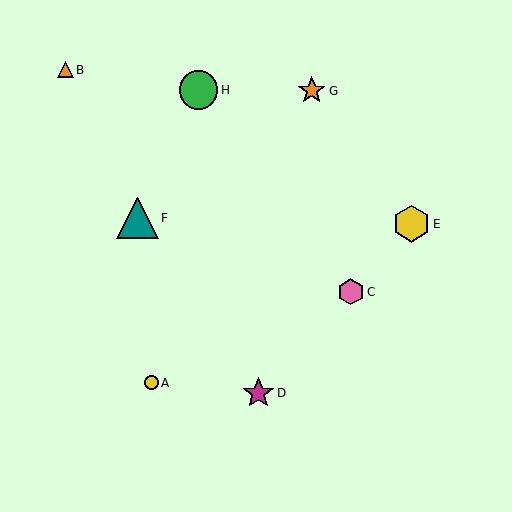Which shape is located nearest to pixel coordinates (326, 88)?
The orange star (labeled G) at (312, 91) is nearest to that location.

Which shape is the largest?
The teal triangle (labeled F) is the largest.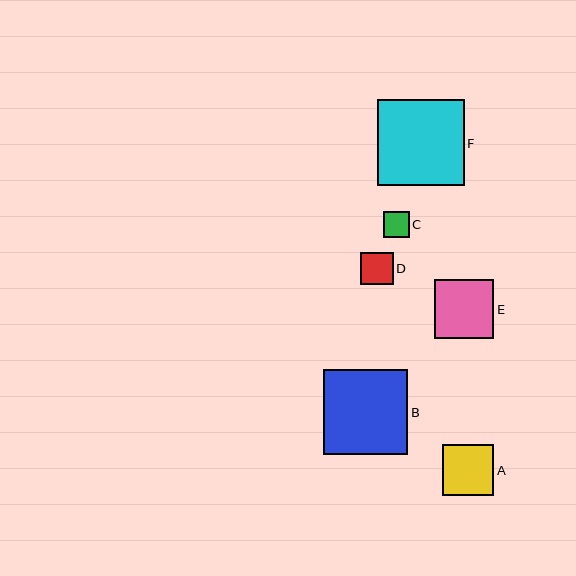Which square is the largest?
Square F is the largest with a size of approximately 86 pixels.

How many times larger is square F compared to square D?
Square F is approximately 2.6 times the size of square D.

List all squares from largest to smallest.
From largest to smallest: F, B, E, A, D, C.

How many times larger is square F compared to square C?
Square F is approximately 3.3 times the size of square C.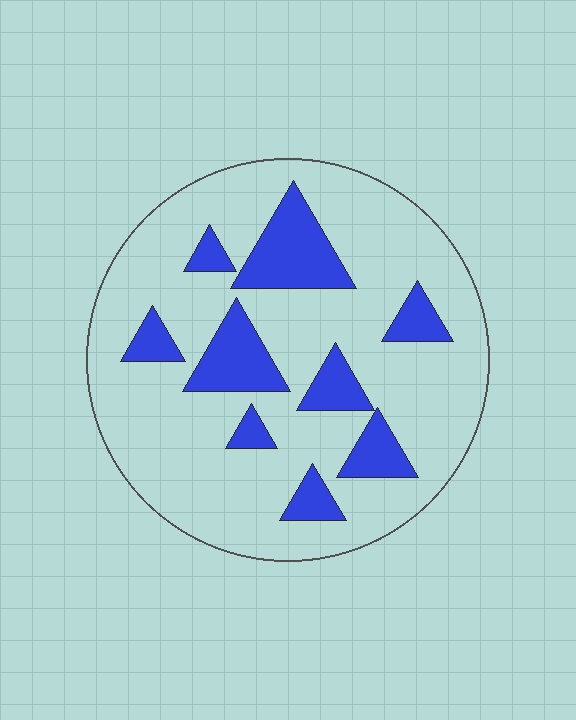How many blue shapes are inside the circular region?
9.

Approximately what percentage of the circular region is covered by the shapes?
Approximately 20%.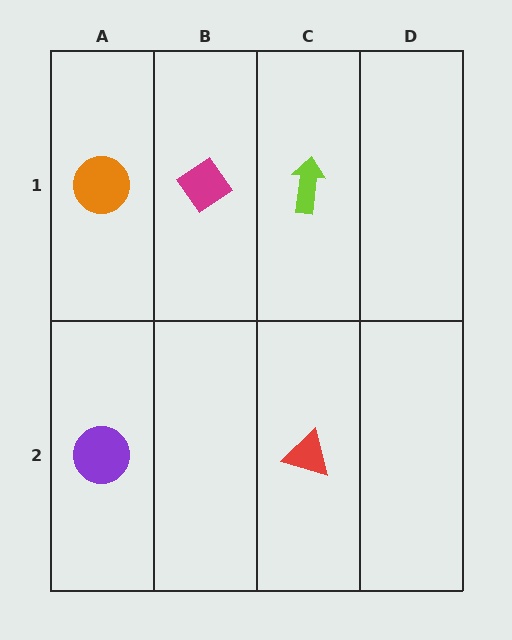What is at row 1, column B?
A magenta diamond.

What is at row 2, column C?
A red triangle.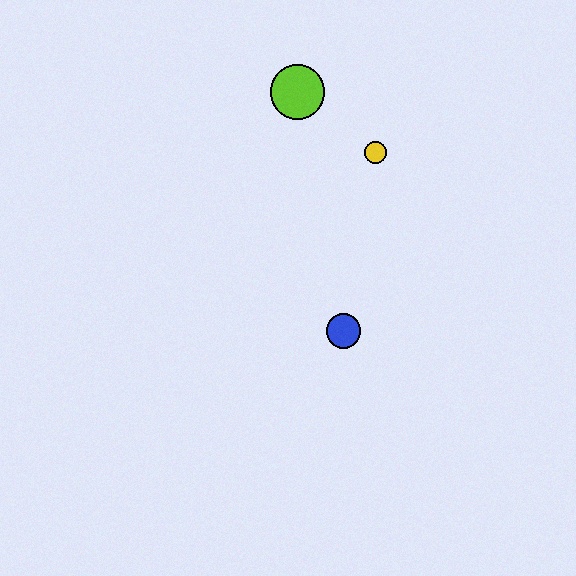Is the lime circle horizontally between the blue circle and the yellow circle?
No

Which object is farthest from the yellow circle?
The blue circle is farthest from the yellow circle.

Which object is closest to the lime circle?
The yellow circle is closest to the lime circle.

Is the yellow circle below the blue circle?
No